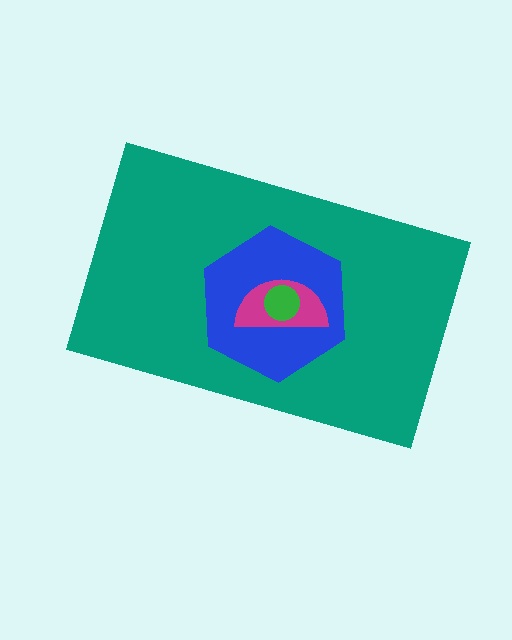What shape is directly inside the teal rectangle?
The blue hexagon.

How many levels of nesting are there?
4.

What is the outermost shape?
The teal rectangle.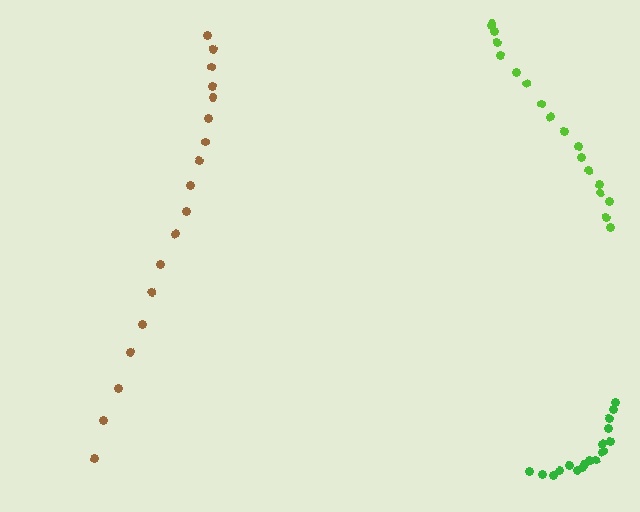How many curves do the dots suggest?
There are 3 distinct paths.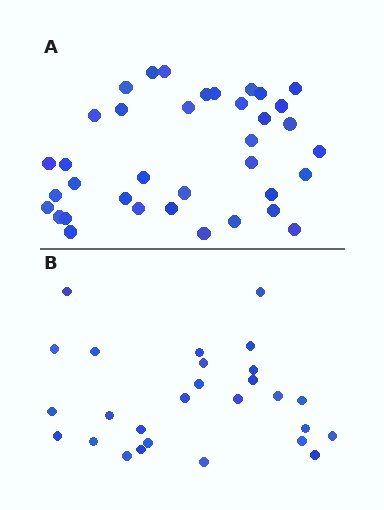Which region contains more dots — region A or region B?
Region A (the top region) has more dots.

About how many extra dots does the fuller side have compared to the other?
Region A has roughly 10 or so more dots than region B.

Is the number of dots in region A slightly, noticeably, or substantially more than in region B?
Region A has noticeably more, but not dramatically so. The ratio is roughly 1.4 to 1.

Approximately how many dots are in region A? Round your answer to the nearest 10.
About 40 dots. (The exact count is 37, which rounds to 40.)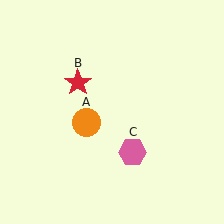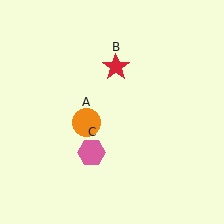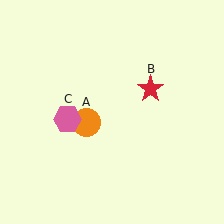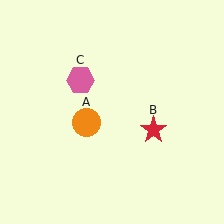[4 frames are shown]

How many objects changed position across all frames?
2 objects changed position: red star (object B), pink hexagon (object C).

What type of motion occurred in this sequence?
The red star (object B), pink hexagon (object C) rotated clockwise around the center of the scene.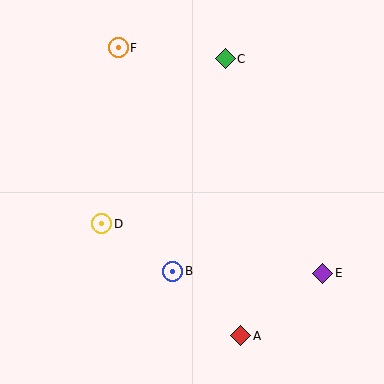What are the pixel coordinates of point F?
Point F is at (118, 48).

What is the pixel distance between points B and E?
The distance between B and E is 150 pixels.